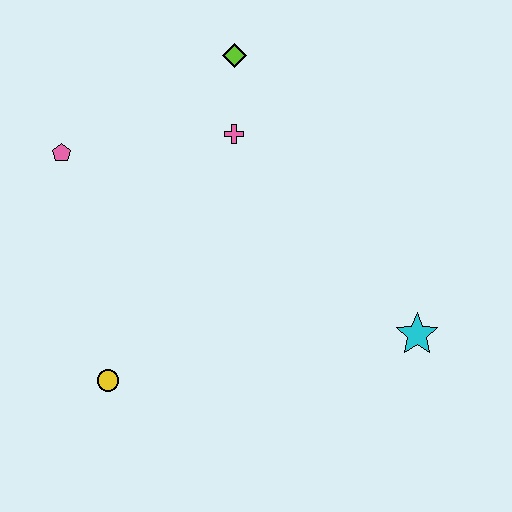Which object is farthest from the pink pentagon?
The cyan star is farthest from the pink pentagon.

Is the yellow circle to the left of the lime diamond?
Yes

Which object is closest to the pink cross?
The lime diamond is closest to the pink cross.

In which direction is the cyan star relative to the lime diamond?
The cyan star is below the lime diamond.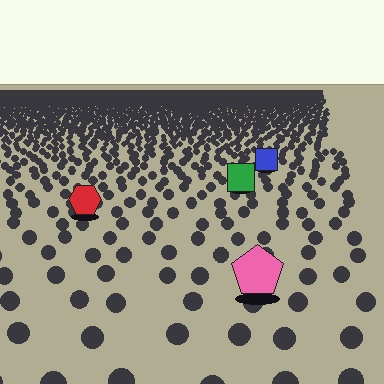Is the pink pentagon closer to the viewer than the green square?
Yes. The pink pentagon is closer — you can tell from the texture gradient: the ground texture is coarser near it.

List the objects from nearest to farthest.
From nearest to farthest: the pink pentagon, the red hexagon, the green square, the blue square.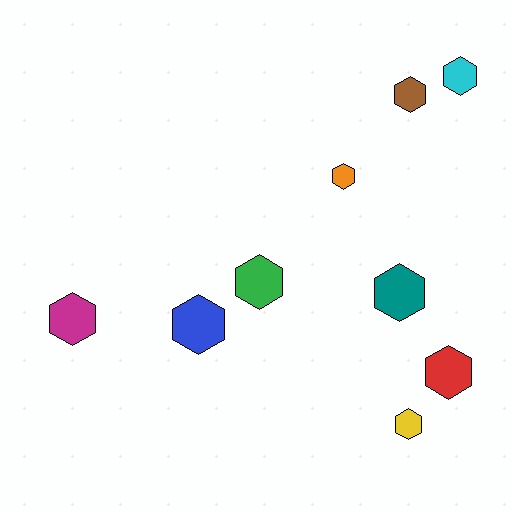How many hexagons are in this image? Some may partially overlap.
There are 9 hexagons.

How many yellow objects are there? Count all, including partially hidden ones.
There is 1 yellow object.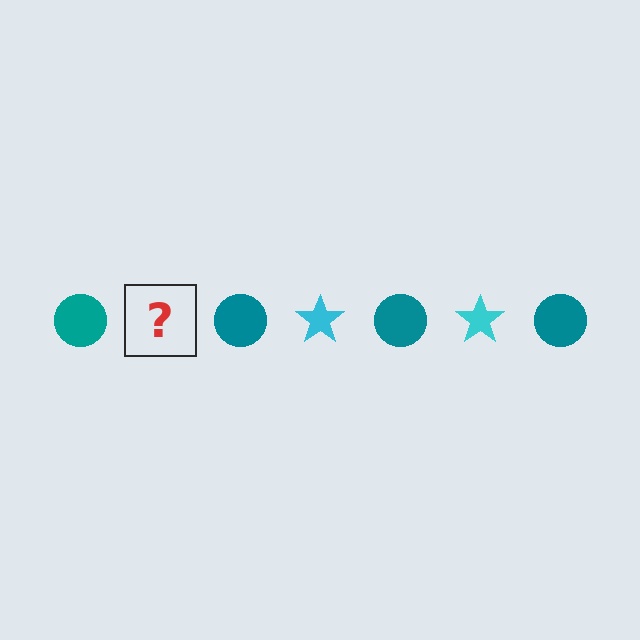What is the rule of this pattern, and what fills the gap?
The rule is that the pattern alternates between teal circle and cyan star. The gap should be filled with a cyan star.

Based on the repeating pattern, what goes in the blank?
The blank should be a cyan star.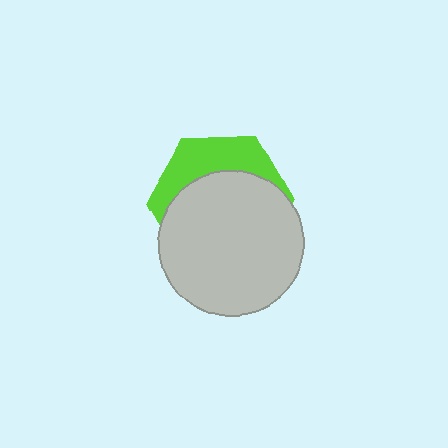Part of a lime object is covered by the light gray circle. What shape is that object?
It is a hexagon.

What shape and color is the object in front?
The object in front is a light gray circle.